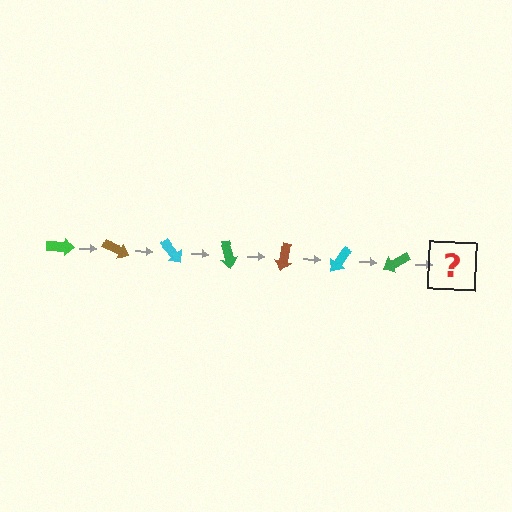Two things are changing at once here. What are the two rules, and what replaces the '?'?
The two rules are that it rotates 25 degrees each step and the color cycles through green, brown, and cyan. The '?' should be a brown arrow, rotated 175 degrees from the start.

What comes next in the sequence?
The next element should be a brown arrow, rotated 175 degrees from the start.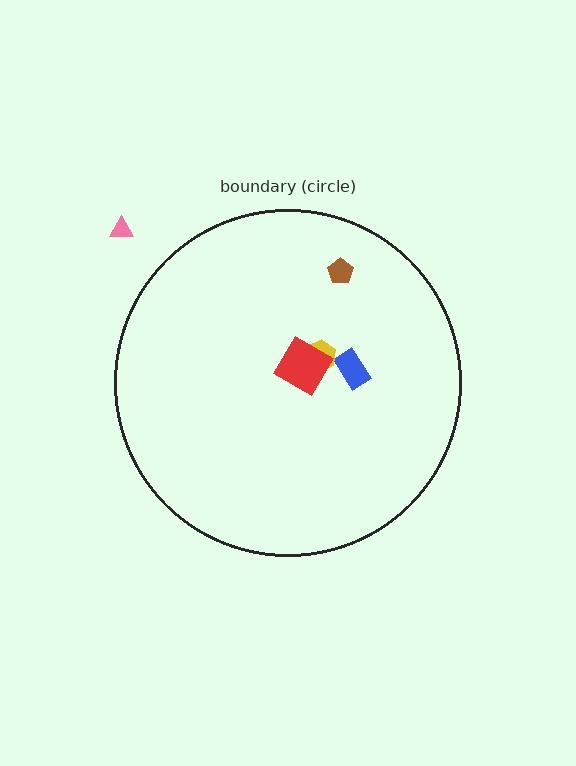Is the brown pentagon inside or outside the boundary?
Inside.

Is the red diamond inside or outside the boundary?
Inside.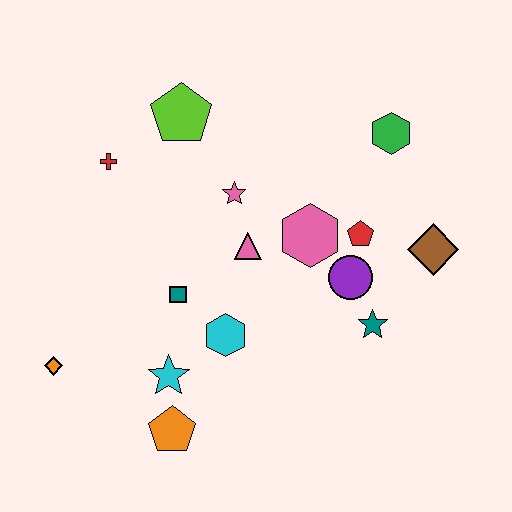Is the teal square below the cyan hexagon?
No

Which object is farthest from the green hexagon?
The orange diamond is farthest from the green hexagon.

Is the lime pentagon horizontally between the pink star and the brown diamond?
No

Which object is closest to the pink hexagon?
The red pentagon is closest to the pink hexagon.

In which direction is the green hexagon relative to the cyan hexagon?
The green hexagon is above the cyan hexagon.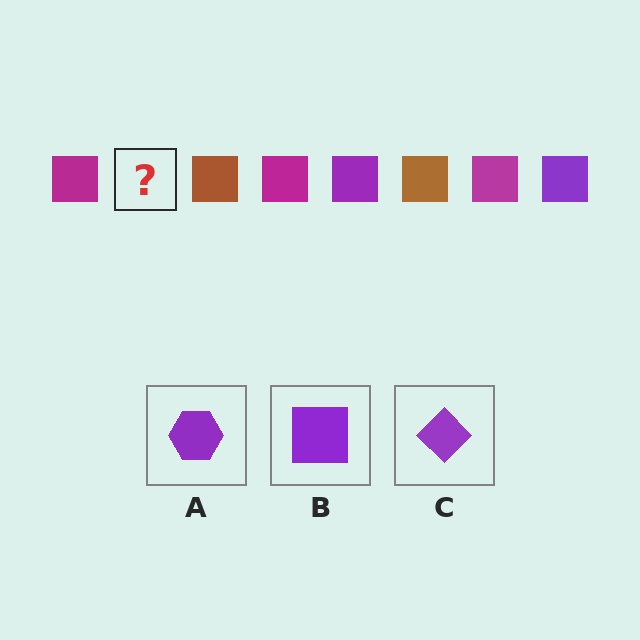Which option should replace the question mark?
Option B.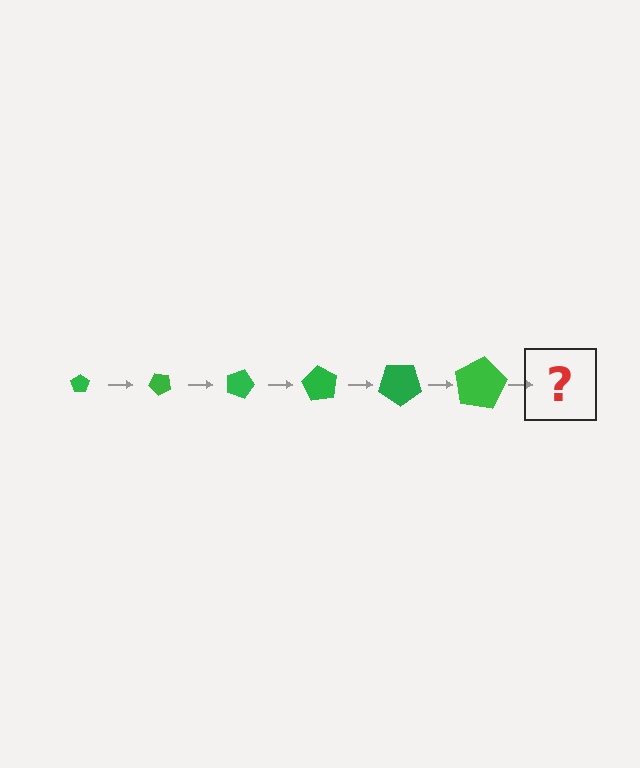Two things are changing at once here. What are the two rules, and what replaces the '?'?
The two rules are that the pentagon grows larger each step and it rotates 45 degrees each step. The '?' should be a pentagon, larger than the previous one and rotated 270 degrees from the start.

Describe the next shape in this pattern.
It should be a pentagon, larger than the previous one and rotated 270 degrees from the start.